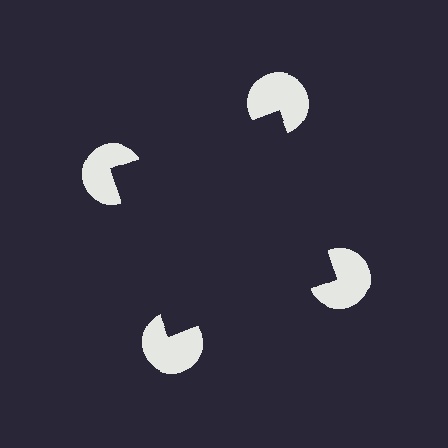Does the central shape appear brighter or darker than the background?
It typically appears slightly darker than the background, even though no actual brightness change is drawn.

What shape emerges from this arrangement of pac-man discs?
An illusory square — its edges are inferred from the aligned wedge cuts in the pac-man discs, not physically drawn.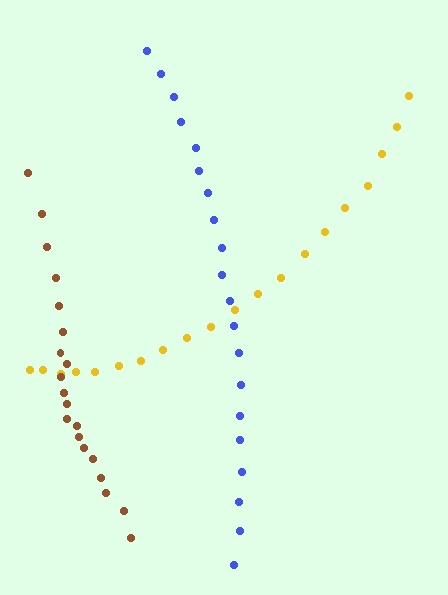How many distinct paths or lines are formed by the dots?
There are 3 distinct paths.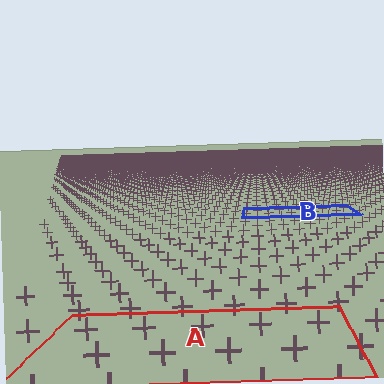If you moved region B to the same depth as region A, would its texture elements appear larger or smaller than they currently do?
They would appear larger. At a closer depth, the same texture elements are projected at a bigger on-screen size.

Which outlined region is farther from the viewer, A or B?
Region B is farther from the viewer — the texture elements inside it appear smaller and more densely packed.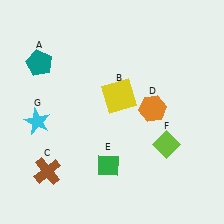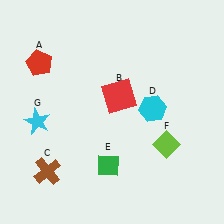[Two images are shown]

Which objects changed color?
A changed from teal to red. B changed from yellow to red. D changed from orange to cyan.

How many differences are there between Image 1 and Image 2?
There are 3 differences between the two images.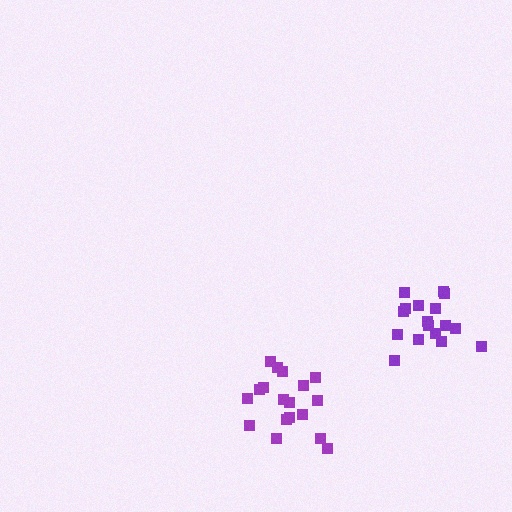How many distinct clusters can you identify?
There are 2 distinct clusters.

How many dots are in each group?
Group 1: 18 dots, Group 2: 17 dots (35 total).